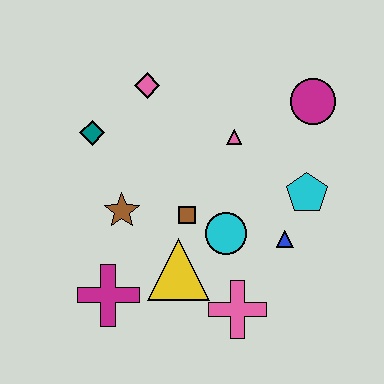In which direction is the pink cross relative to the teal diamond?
The pink cross is below the teal diamond.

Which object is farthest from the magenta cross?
The magenta circle is farthest from the magenta cross.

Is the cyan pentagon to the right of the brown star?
Yes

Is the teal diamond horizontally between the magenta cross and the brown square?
No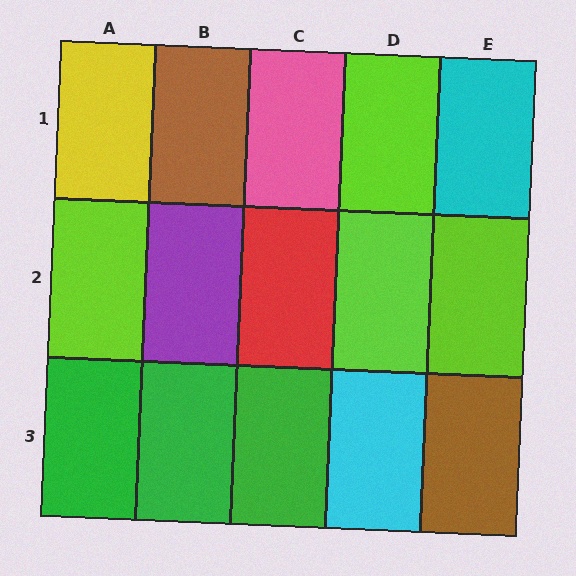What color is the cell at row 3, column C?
Green.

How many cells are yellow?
1 cell is yellow.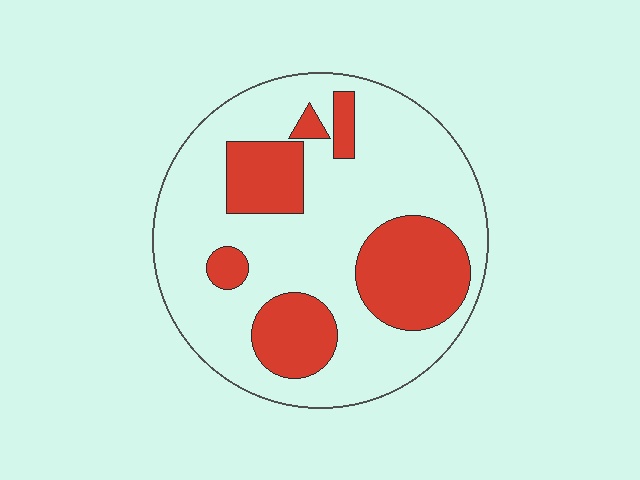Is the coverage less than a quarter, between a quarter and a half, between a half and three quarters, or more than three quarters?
Between a quarter and a half.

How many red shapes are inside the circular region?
6.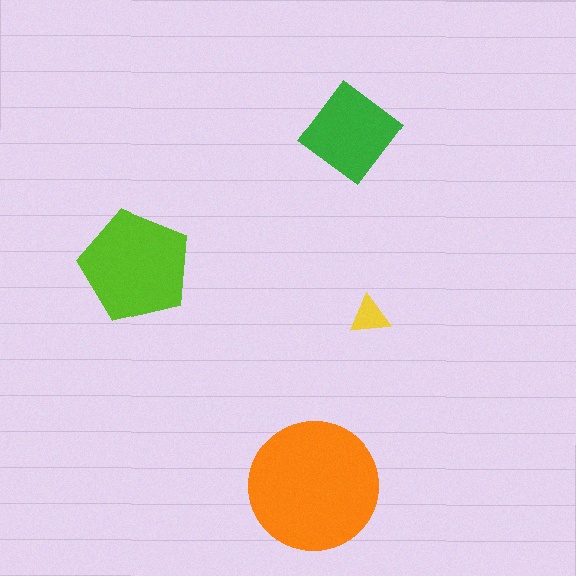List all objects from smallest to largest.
The yellow triangle, the green diamond, the lime pentagon, the orange circle.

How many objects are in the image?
There are 4 objects in the image.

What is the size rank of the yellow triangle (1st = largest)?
4th.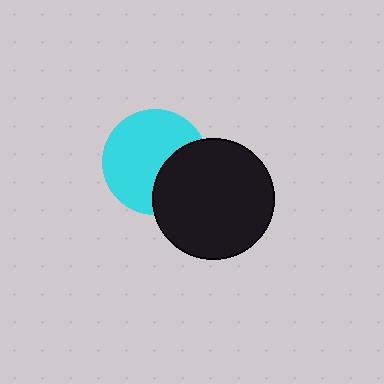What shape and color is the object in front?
The object in front is a black circle.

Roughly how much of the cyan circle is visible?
Most of it is visible (roughly 67%).